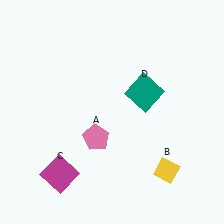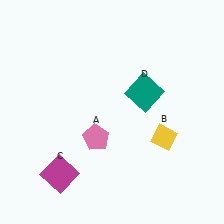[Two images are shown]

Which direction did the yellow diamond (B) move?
The yellow diamond (B) moved up.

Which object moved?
The yellow diamond (B) moved up.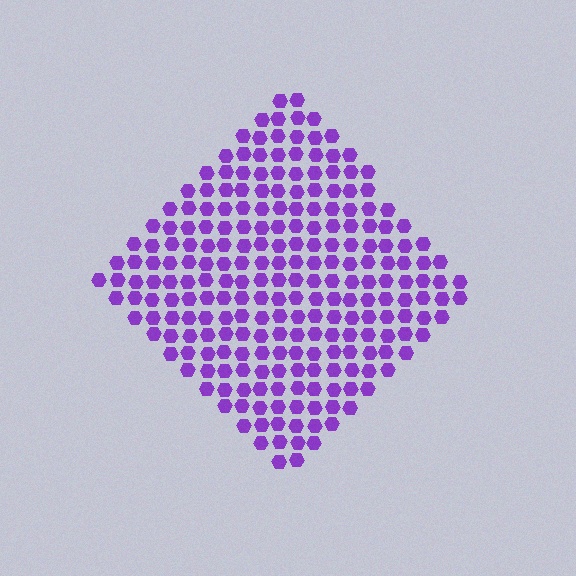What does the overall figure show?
The overall figure shows a diamond.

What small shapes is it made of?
It is made of small hexagons.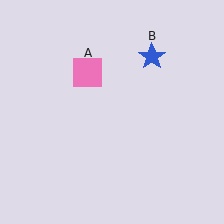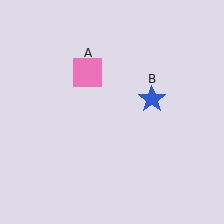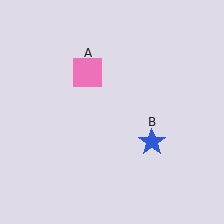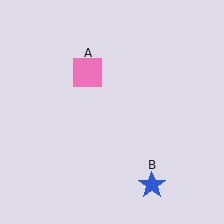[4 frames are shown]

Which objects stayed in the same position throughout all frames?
Pink square (object A) remained stationary.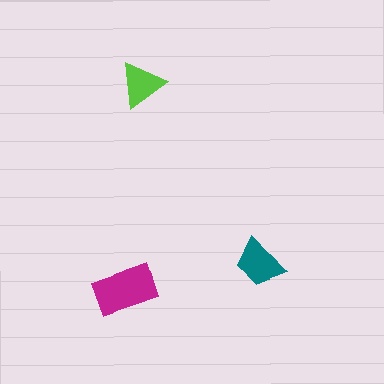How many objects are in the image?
There are 3 objects in the image.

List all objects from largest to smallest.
The magenta rectangle, the teal trapezoid, the lime triangle.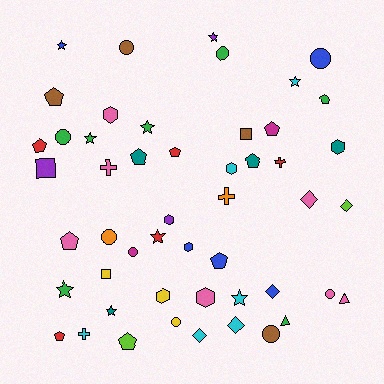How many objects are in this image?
There are 50 objects.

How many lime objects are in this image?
There are 2 lime objects.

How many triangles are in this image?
There are 2 triangles.